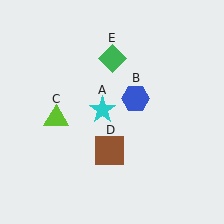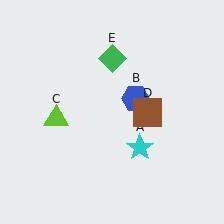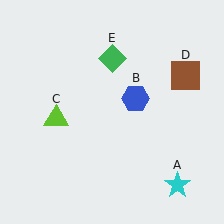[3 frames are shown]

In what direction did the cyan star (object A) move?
The cyan star (object A) moved down and to the right.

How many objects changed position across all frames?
2 objects changed position: cyan star (object A), brown square (object D).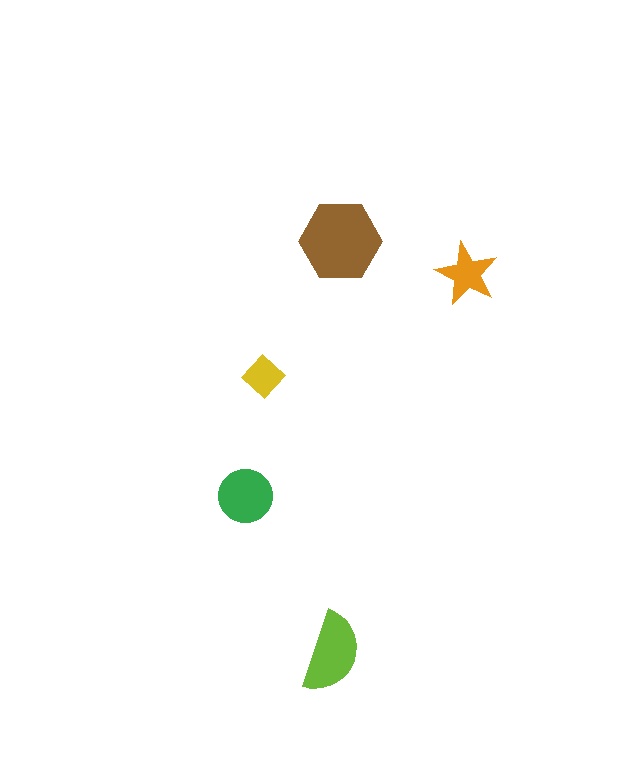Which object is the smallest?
The yellow diamond.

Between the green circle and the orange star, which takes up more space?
The green circle.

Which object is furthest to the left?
The green circle is leftmost.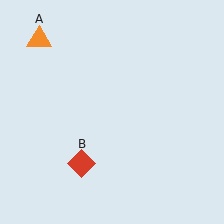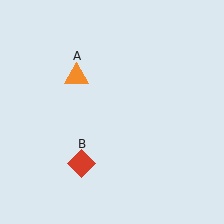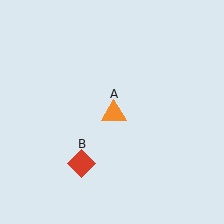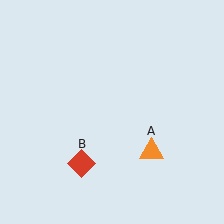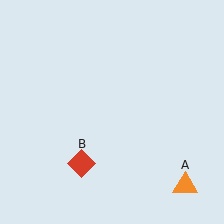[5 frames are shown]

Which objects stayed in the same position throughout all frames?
Red diamond (object B) remained stationary.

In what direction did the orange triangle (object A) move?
The orange triangle (object A) moved down and to the right.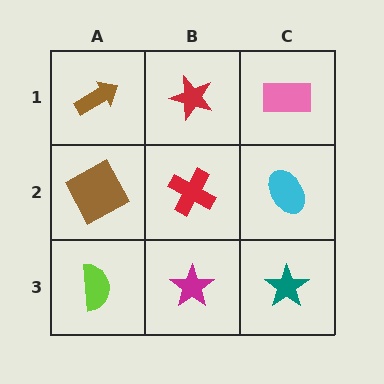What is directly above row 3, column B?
A red cross.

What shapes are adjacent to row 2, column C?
A pink rectangle (row 1, column C), a teal star (row 3, column C), a red cross (row 2, column B).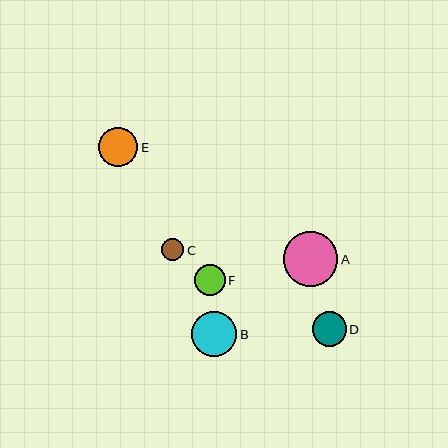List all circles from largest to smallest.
From largest to smallest: A, B, E, D, F, C.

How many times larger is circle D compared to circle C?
Circle D is approximately 1.5 times the size of circle C.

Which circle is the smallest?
Circle C is the smallest with a size of approximately 22 pixels.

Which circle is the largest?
Circle A is the largest with a size of approximately 55 pixels.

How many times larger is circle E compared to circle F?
Circle E is approximately 1.3 times the size of circle F.